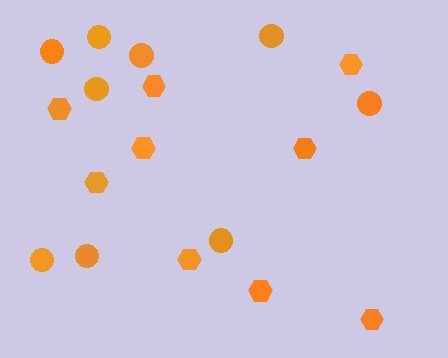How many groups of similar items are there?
There are 2 groups: one group of circles (9) and one group of hexagons (9).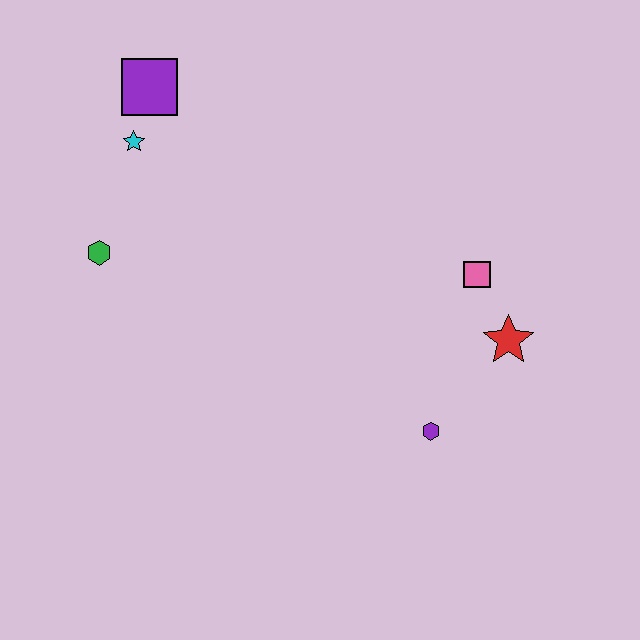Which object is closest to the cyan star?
The purple square is closest to the cyan star.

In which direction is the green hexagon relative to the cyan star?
The green hexagon is below the cyan star.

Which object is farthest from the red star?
The purple square is farthest from the red star.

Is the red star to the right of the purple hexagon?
Yes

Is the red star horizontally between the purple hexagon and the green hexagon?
No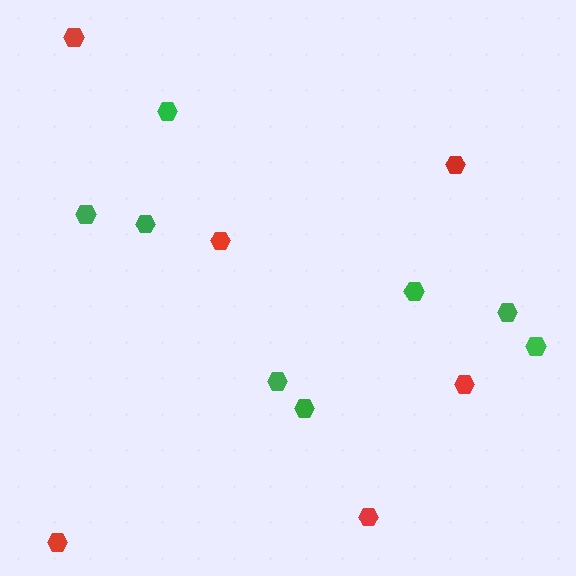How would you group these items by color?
There are 2 groups: one group of red hexagons (6) and one group of green hexagons (8).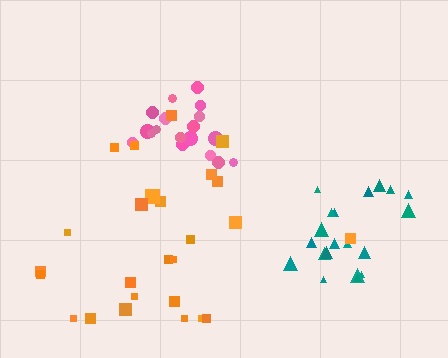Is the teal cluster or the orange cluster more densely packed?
Teal.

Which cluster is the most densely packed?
Pink.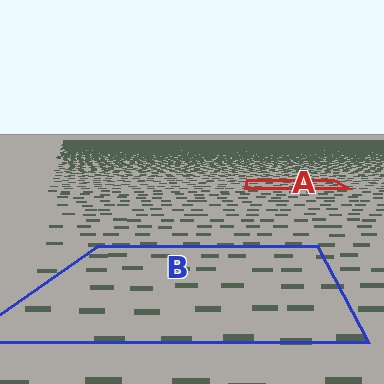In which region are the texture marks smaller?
The texture marks are smaller in region A, because it is farther away.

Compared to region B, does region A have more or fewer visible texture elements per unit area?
Region A has more texture elements per unit area — they are packed more densely because it is farther away.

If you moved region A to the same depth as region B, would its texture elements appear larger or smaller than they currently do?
They would appear larger. At a closer depth, the same texture elements are projected at a bigger on-screen size.